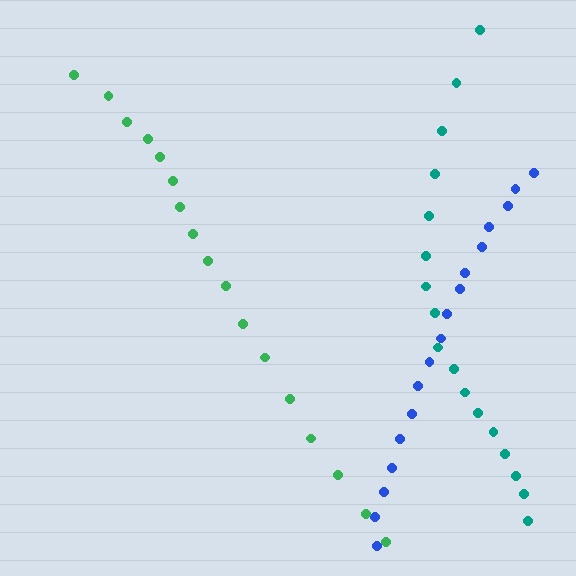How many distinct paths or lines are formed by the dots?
There are 3 distinct paths.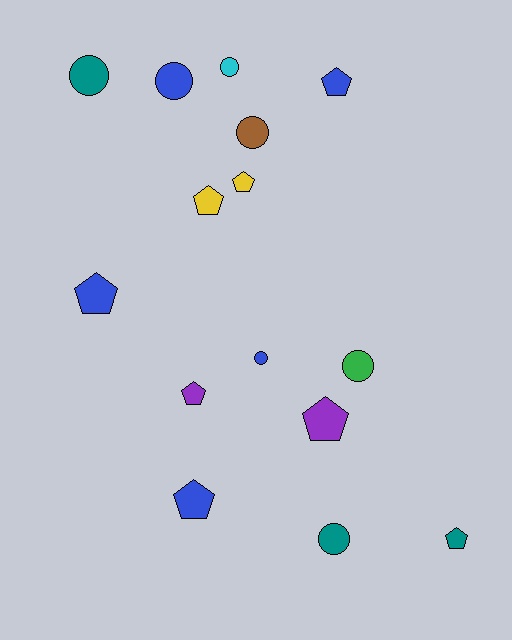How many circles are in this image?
There are 7 circles.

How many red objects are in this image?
There are no red objects.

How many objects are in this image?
There are 15 objects.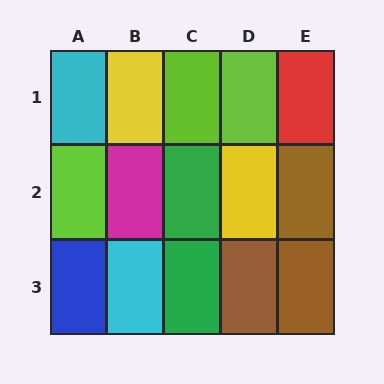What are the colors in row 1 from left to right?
Cyan, yellow, lime, lime, red.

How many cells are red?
1 cell is red.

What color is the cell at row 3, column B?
Cyan.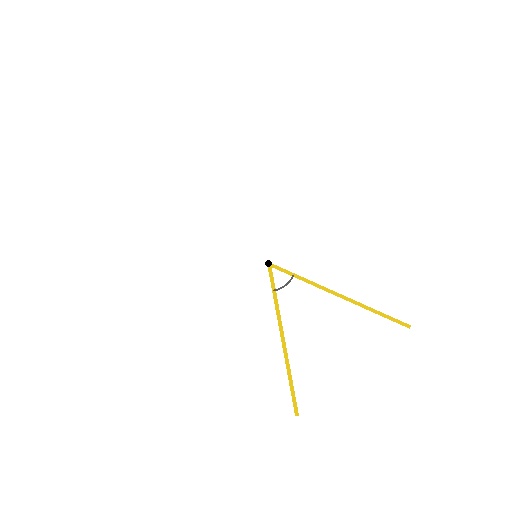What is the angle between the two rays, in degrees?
Approximately 56 degrees.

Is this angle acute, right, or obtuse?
It is acute.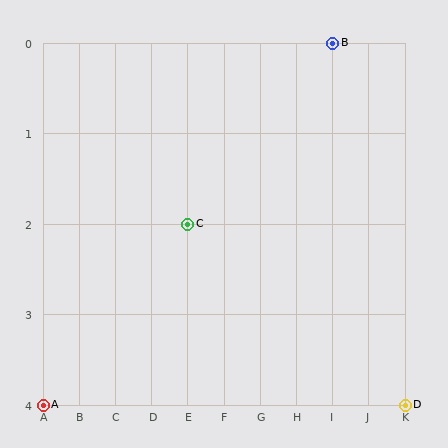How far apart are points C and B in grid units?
Points C and B are 4 columns and 2 rows apart (about 4.5 grid units diagonally).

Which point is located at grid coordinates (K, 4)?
Point D is at (K, 4).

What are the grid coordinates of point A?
Point A is at grid coordinates (A, 4).